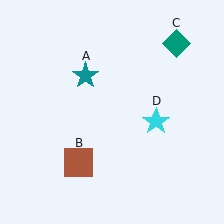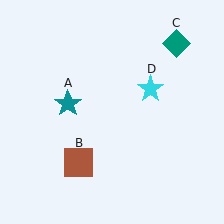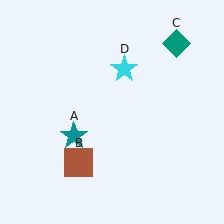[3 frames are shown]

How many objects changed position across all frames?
2 objects changed position: teal star (object A), cyan star (object D).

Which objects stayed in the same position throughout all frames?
Brown square (object B) and teal diamond (object C) remained stationary.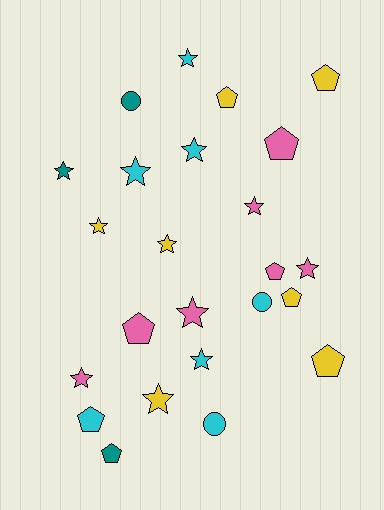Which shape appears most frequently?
Star, with 12 objects.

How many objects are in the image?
There are 24 objects.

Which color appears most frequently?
Yellow, with 7 objects.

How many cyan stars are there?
There are 4 cyan stars.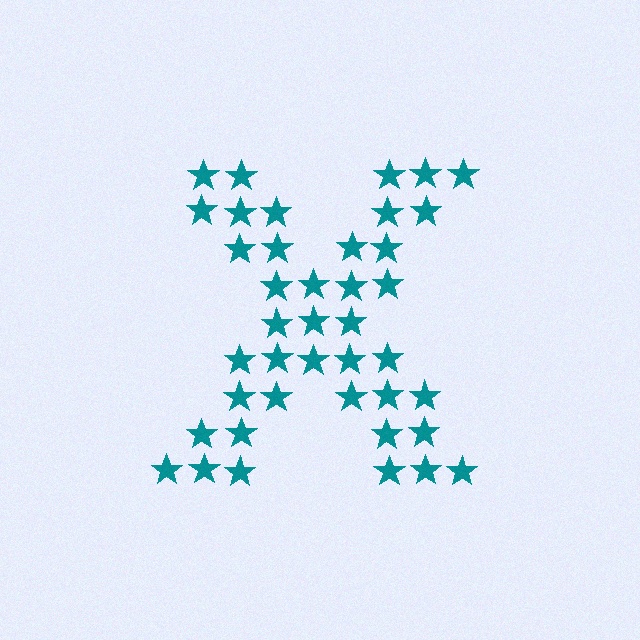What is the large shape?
The large shape is the letter X.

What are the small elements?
The small elements are stars.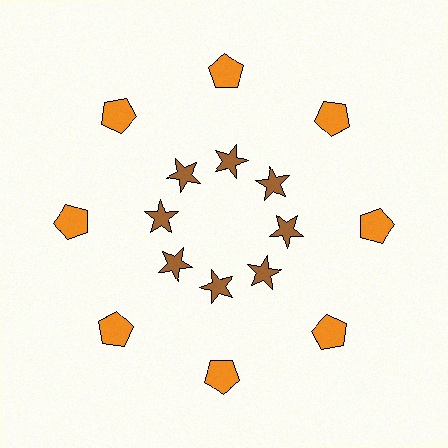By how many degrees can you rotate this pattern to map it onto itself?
The pattern maps onto itself every 45 degrees of rotation.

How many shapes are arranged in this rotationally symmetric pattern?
There are 16 shapes, arranged in 8 groups of 2.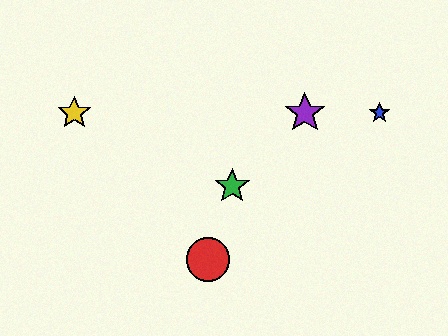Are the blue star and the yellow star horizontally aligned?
Yes, both are at y≈113.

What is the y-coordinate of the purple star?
The purple star is at y≈113.